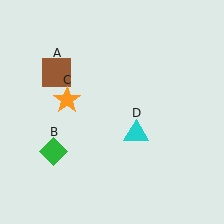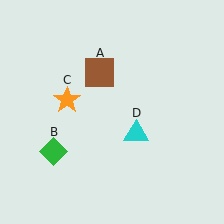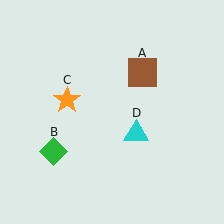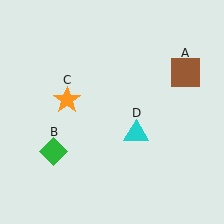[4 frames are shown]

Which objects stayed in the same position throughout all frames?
Green diamond (object B) and orange star (object C) and cyan triangle (object D) remained stationary.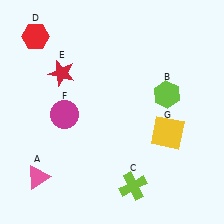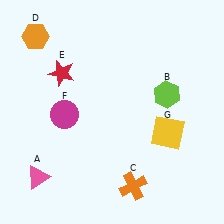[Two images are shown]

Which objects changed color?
C changed from lime to orange. D changed from red to orange.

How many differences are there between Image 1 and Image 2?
There are 2 differences between the two images.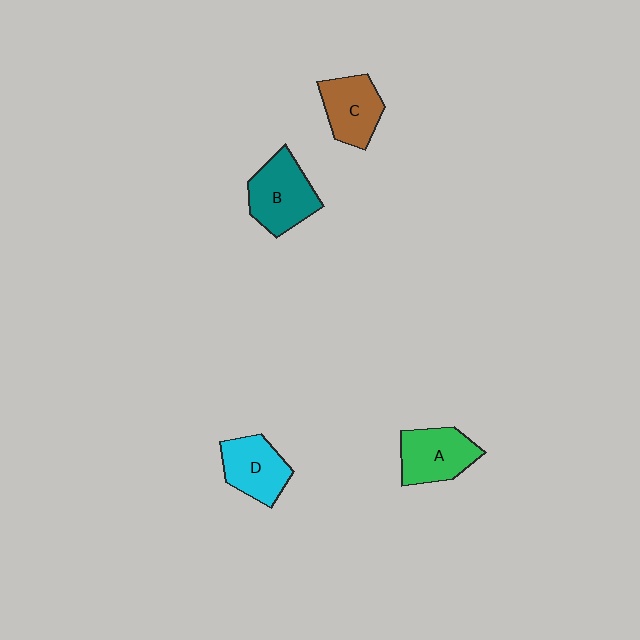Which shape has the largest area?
Shape B (teal).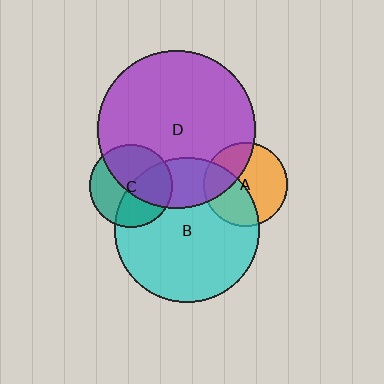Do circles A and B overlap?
Yes.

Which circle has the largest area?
Circle D (purple).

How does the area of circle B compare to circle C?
Approximately 3.0 times.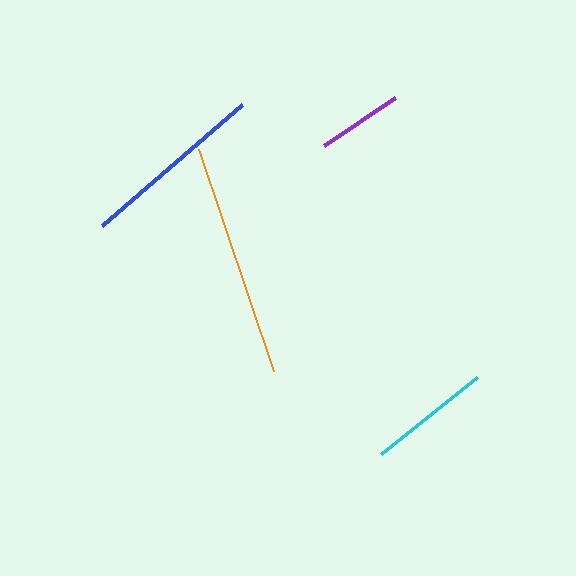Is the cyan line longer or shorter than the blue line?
The blue line is longer than the cyan line.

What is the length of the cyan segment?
The cyan segment is approximately 123 pixels long.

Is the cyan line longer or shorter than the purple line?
The cyan line is longer than the purple line.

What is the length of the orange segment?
The orange segment is approximately 235 pixels long.